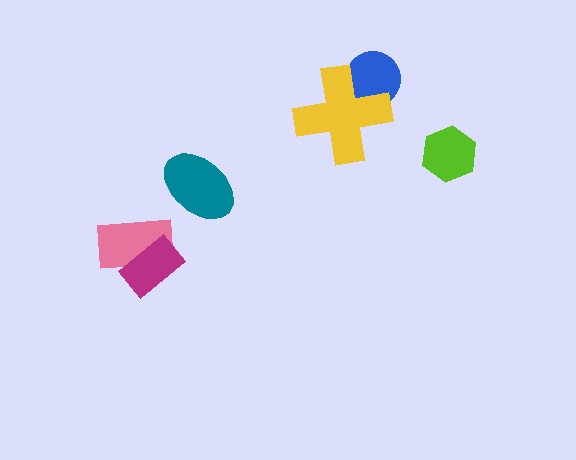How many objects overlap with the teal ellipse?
0 objects overlap with the teal ellipse.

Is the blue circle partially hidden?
Yes, it is partially covered by another shape.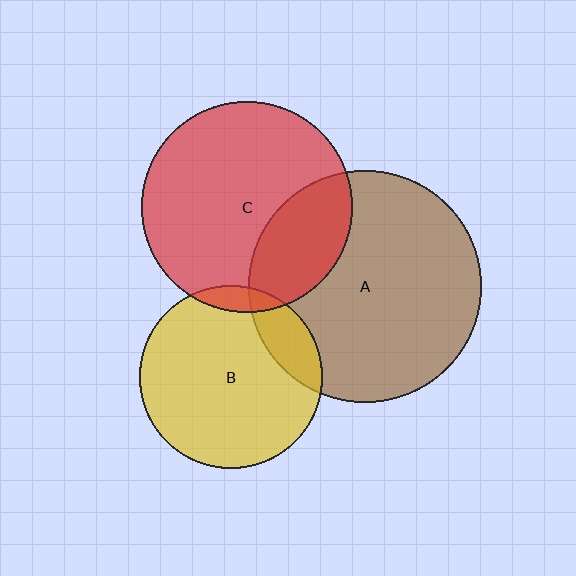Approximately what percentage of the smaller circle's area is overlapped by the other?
Approximately 15%.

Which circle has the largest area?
Circle A (brown).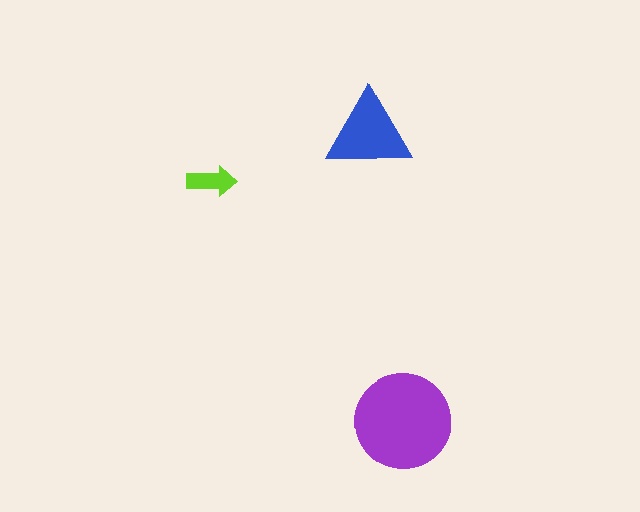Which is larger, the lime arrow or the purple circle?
The purple circle.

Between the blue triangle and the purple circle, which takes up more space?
The purple circle.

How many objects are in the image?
There are 3 objects in the image.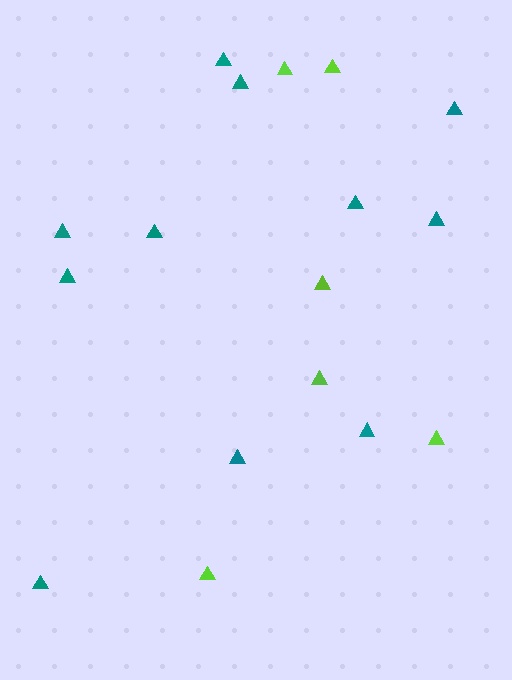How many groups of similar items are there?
There are 2 groups: one group of lime triangles (6) and one group of teal triangles (11).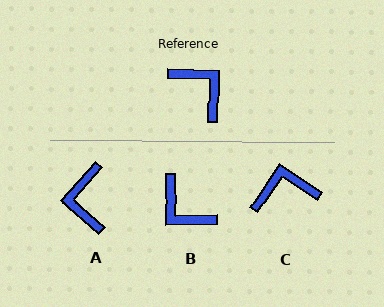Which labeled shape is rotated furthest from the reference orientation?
B, about 177 degrees away.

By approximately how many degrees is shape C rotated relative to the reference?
Approximately 58 degrees counter-clockwise.